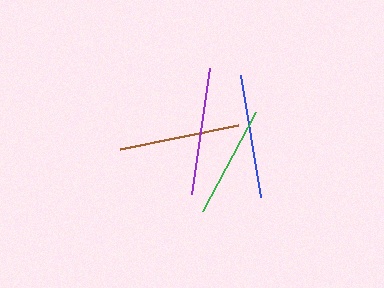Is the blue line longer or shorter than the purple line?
The purple line is longer than the blue line.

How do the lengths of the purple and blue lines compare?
The purple and blue lines are approximately the same length.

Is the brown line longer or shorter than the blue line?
The blue line is longer than the brown line.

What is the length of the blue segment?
The blue segment is approximately 124 pixels long.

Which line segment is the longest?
The purple line is the longest at approximately 128 pixels.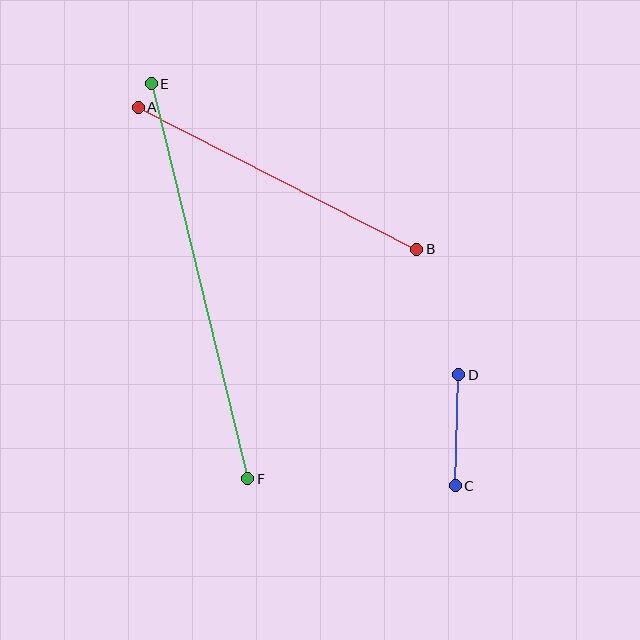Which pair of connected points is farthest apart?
Points E and F are farthest apart.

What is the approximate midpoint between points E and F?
The midpoint is at approximately (200, 281) pixels.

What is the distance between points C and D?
The distance is approximately 111 pixels.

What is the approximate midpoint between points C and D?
The midpoint is at approximately (457, 430) pixels.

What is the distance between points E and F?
The distance is approximately 407 pixels.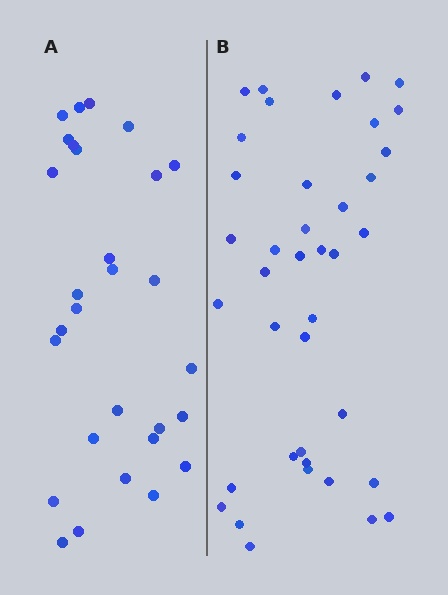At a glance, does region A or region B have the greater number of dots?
Region B (the right region) has more dots.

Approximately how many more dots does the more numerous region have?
Region B has roughly 10 or so more dots than region A.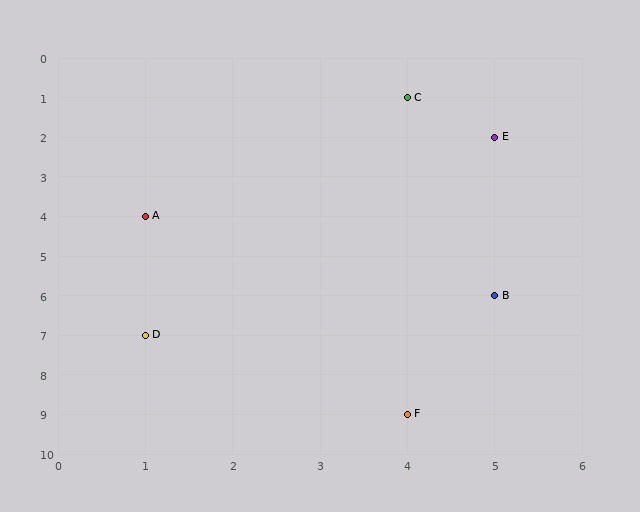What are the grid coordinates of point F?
Point F is at grid coordinates (4, 9).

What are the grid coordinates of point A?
Point A is at grid coordinates (1, 4).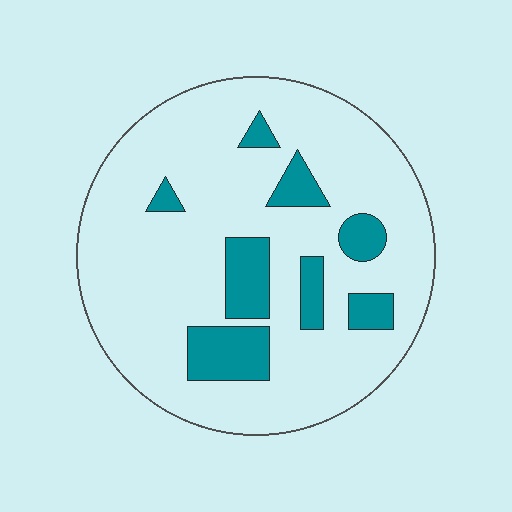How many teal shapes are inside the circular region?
8.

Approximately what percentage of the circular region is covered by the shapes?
Approximately 15%.